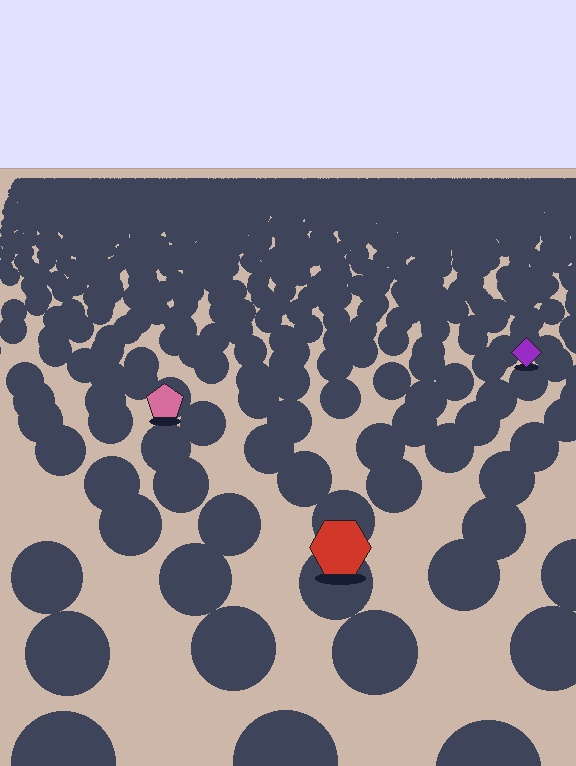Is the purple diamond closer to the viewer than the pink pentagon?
No. The pink pentagon is closer — you can tell from the texture gradient: the ground texture is coarser near it.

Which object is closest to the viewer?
The red hexagon is closest. The texture marks near it are larger and more spread out.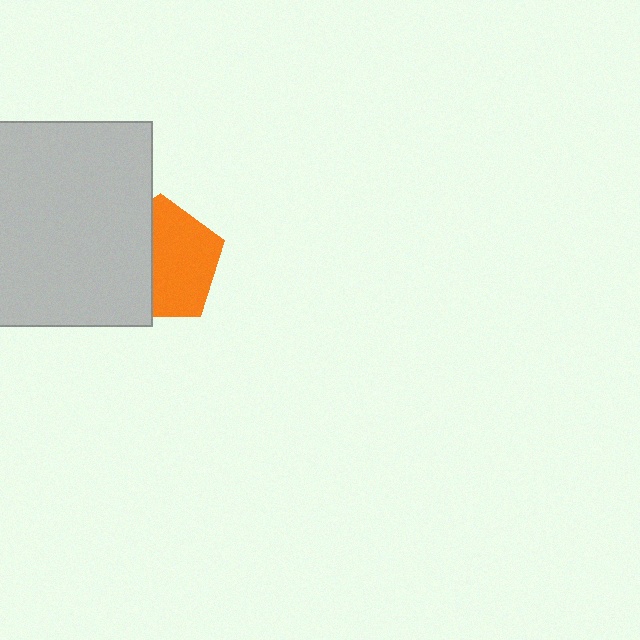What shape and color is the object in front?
The object in front is a light gray square.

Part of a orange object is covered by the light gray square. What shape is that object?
It is a pentagon.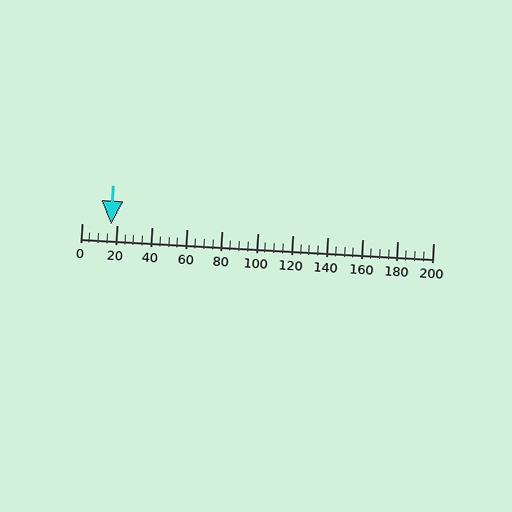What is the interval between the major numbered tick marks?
The major tick marks are spaced 20 units apart.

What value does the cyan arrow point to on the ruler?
The cyan arrow points to approximately 17.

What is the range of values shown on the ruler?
The ruler shows values from 0 to 200.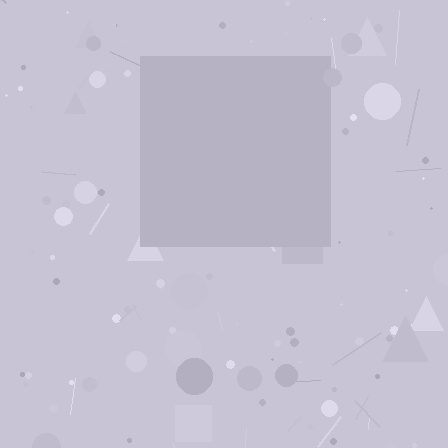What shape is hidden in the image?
A square is hidden in the image.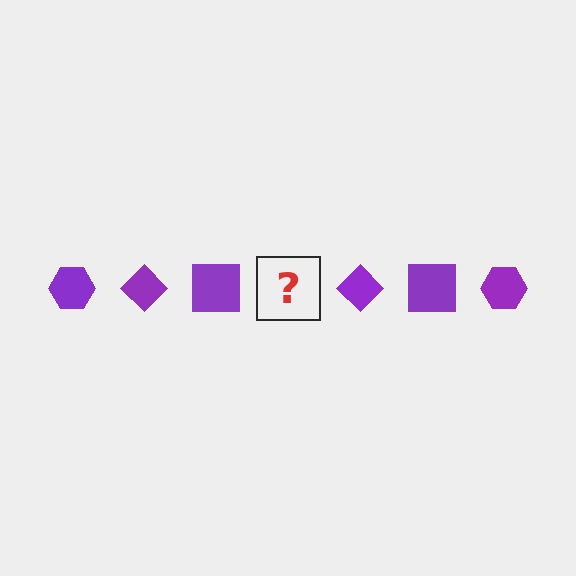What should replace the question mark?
The question mark should be replaced with a purple hexagon.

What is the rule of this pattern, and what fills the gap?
The rule is that the pattern cycles through hexagon, diamond, square shapes in purple. The gap should be filled with a purple hexagon.